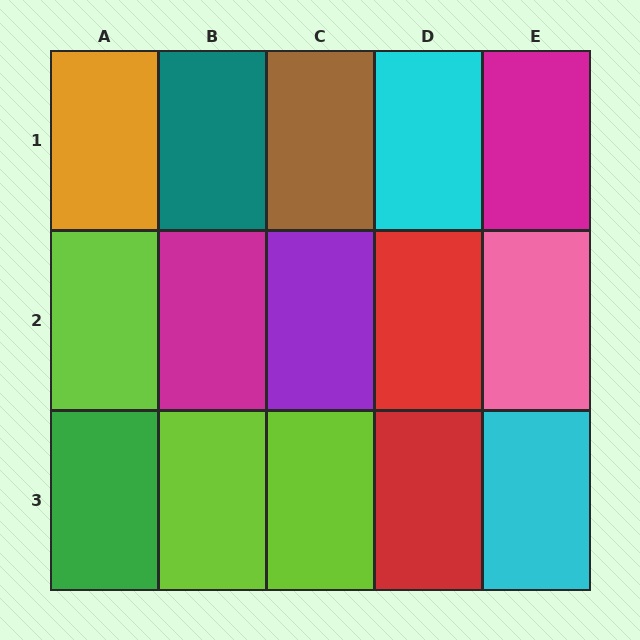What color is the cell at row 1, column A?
Orange.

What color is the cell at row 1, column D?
Cyan.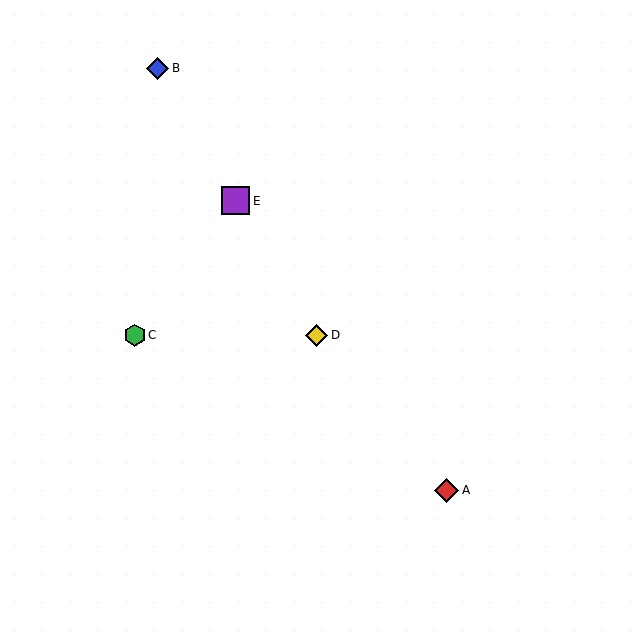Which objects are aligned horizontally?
Objects C, D are aligned horizontally.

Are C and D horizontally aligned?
Yes, both are at y≈335.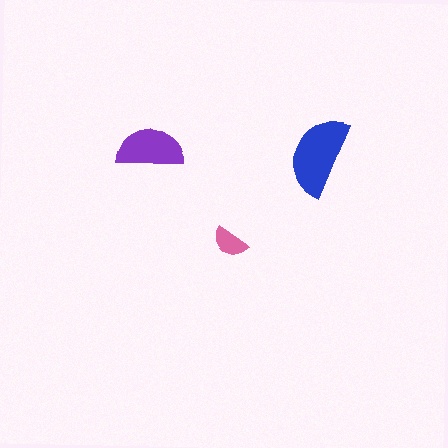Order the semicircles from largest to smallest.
the blue one, the purple one, the pink one.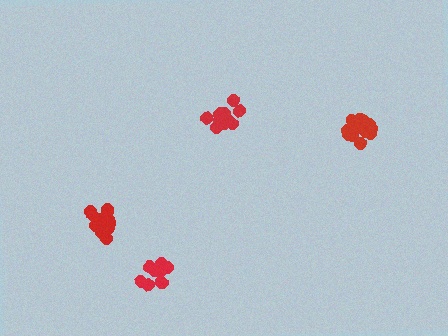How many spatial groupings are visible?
There are 4 spatial groupings.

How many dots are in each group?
Group 1: 13 dots, Group 2: 9 dots, Group 3: 12 dots, Group 4: 15 dots (49 total).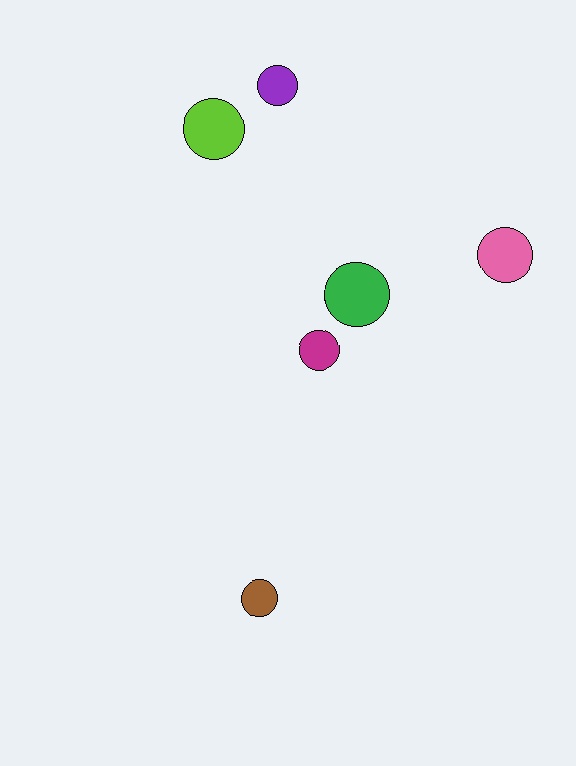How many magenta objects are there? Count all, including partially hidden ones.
There is 1 magenta object.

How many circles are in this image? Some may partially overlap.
There are 6 circles.